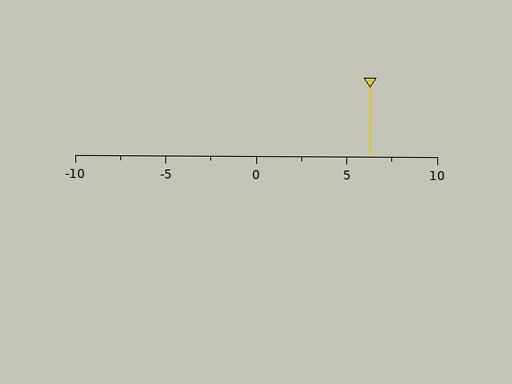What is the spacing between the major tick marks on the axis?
The major ticks are spaced 5 apart.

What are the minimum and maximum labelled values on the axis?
The axis runs from -10 to 10.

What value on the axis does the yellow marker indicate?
The marker indicates approximately 6.2.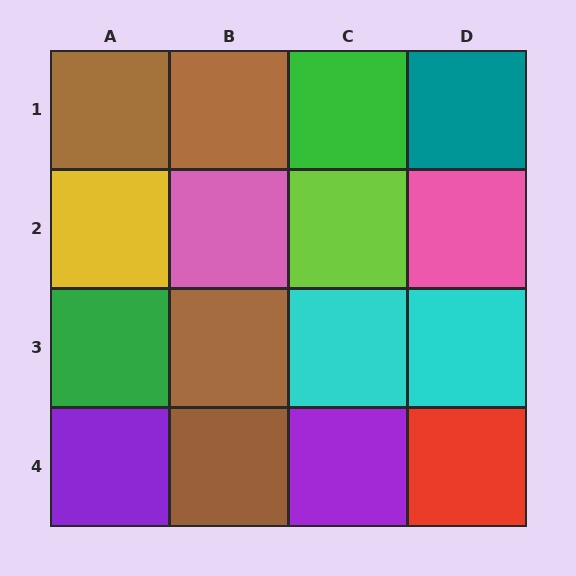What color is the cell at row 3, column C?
Cyan.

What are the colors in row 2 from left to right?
Yellow, pink, lime, pink.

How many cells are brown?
4 cells are brown.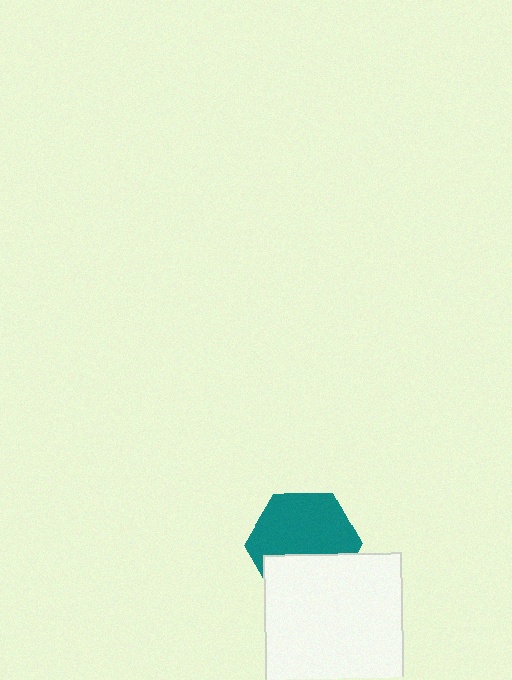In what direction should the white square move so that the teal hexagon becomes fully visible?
The white square should move down. That is the shortest direction to clear the overlap and leave the teal hexagon fully visible.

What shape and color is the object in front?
The object in front is a white square.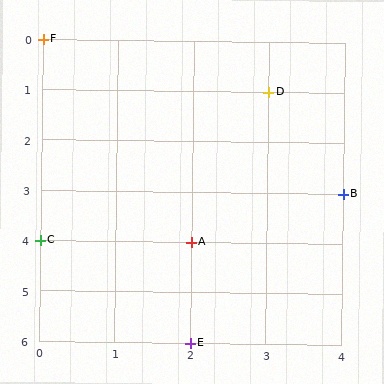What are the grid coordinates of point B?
Point B is at grid coordinates (4, 3).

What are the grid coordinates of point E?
Point E is at grid coordinates (2, 6).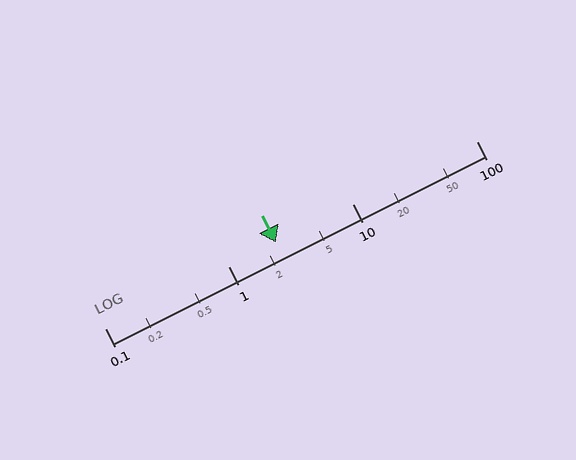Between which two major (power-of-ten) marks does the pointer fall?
The pointer is between 1 and 10.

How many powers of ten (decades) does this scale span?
The scale spans 3 decades, from 0.1 to 100.